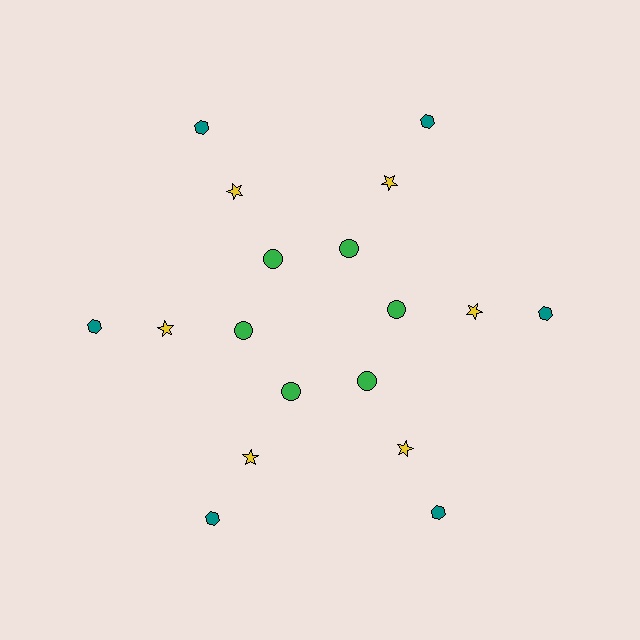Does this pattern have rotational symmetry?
Yes, this pattern has 6-fold rotational symmetry. It looks the same after rotating 60 degrees around the center.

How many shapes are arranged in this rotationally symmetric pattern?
There are 18 shapes, arranged in 6 groups of 3.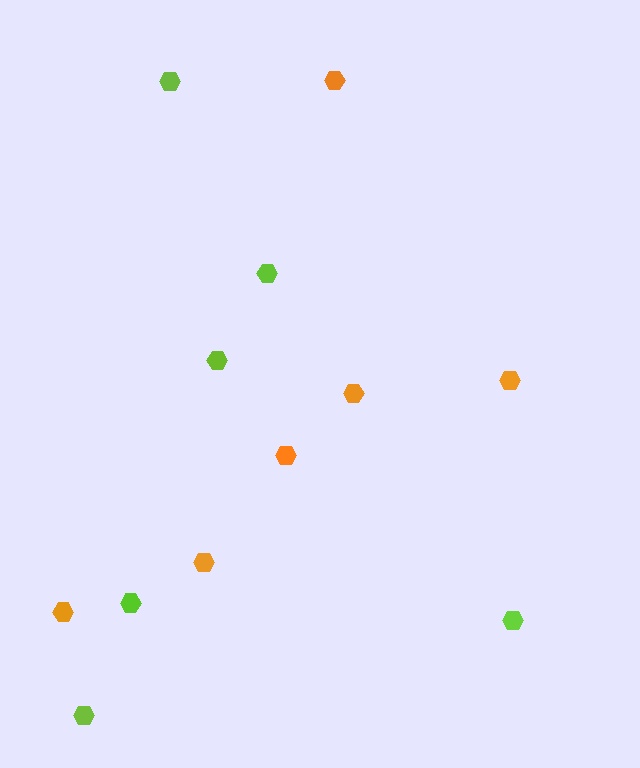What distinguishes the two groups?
There are 2 groups: one group of lime hexagons (6) and one group of orange hexagons (6).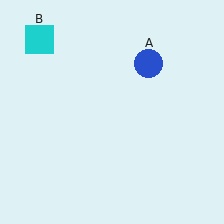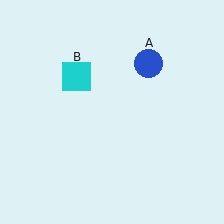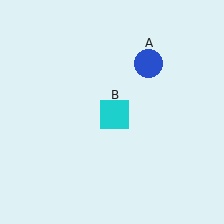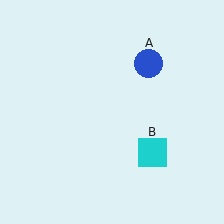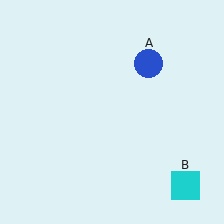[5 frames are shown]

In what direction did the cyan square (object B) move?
The cyan square (object B) moved down and to the right.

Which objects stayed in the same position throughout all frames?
Blue circle (object A) remained stationary.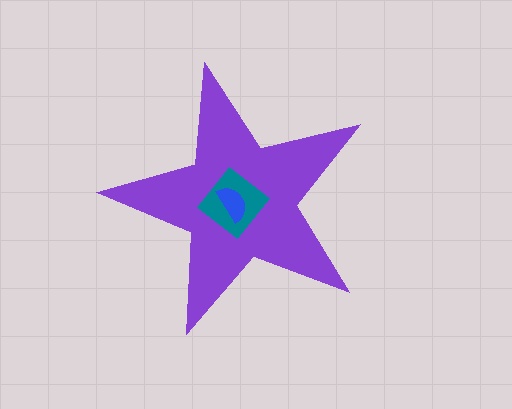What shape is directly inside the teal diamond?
The blue semicircle.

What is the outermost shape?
The purple star.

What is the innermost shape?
The blue semicircle.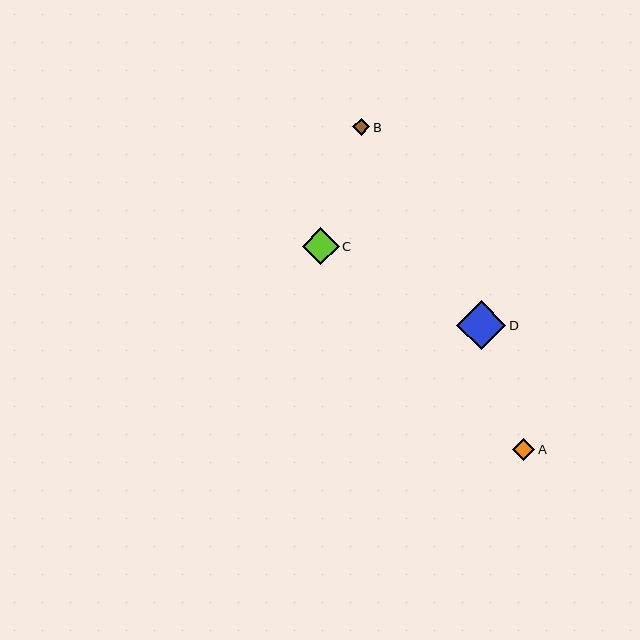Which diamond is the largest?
Diamond D is the largest with a size of approximately 49 pixels.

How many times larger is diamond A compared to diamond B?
Diamond A is approximately 1.3 times the size of diamond B.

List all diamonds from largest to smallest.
From largest to smallest: D, C, A, B.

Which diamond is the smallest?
Diamond B is the smallest with a size of approximately 17 pixels.